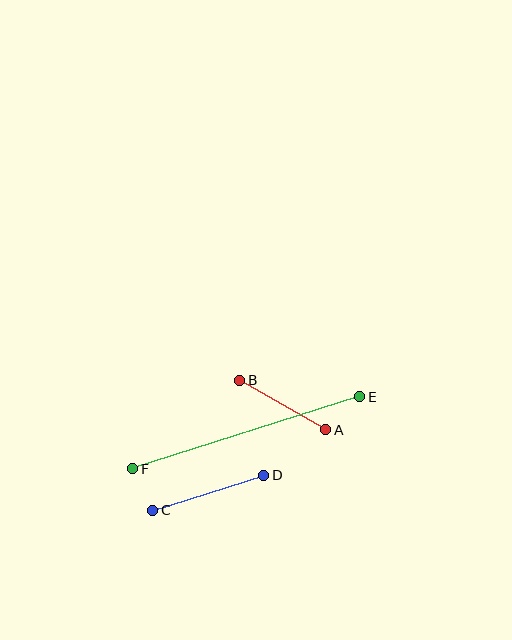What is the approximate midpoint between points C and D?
The midpoint is at approximately (208, 493) pixels.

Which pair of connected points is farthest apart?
Points E and F are farthest apart.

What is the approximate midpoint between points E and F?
The midpoint is at approximately (246, 433) pixels.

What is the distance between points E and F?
The distance is approximately 238 pixels.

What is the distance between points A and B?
The distance is approximately 99 pixels.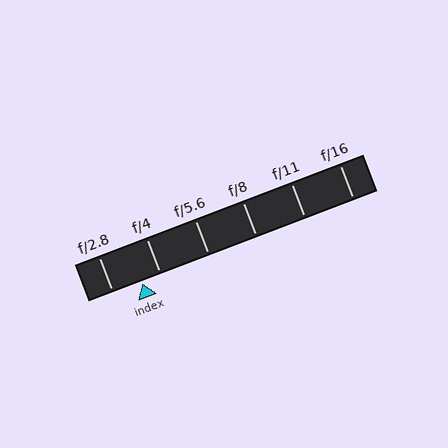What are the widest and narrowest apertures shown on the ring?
The widest aperture shown is f/2.8 and the narrowest is f/16.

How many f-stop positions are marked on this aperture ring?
There are 6 f-stop positions marked.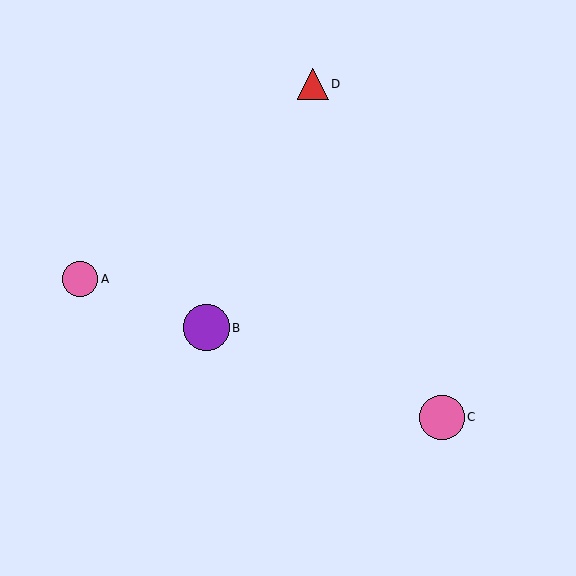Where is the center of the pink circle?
The center of the pink circle is at (80, 279).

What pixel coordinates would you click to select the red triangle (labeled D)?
Click at (313, 84) to select the red triangle D.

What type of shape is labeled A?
Shape A is a pink circle.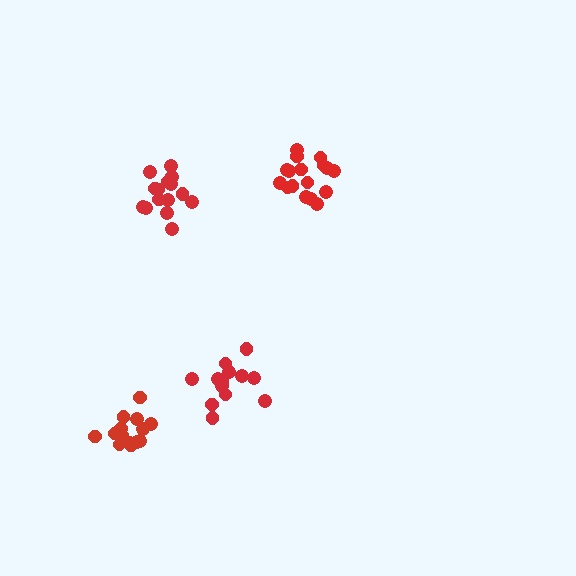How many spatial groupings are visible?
There are 4 spatial groupings.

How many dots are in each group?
Group 1: 15 dots, Group 2: 16 dots, Group 3: 17 dots, Group 4: 13 dots (61 total).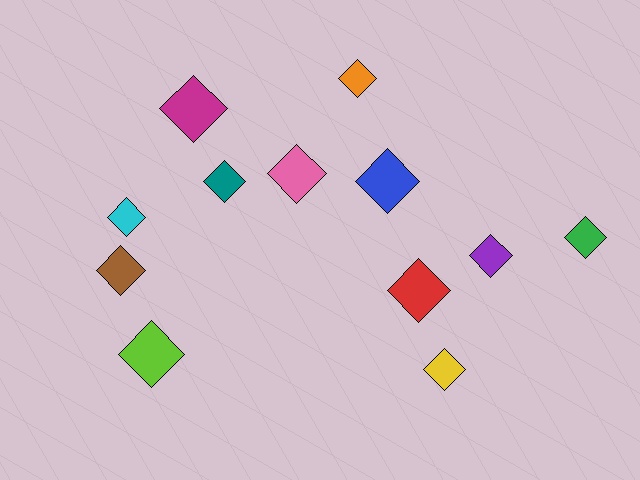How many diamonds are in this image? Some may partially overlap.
There are 12 diamonds.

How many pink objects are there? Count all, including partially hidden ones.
There is 1 pink object.